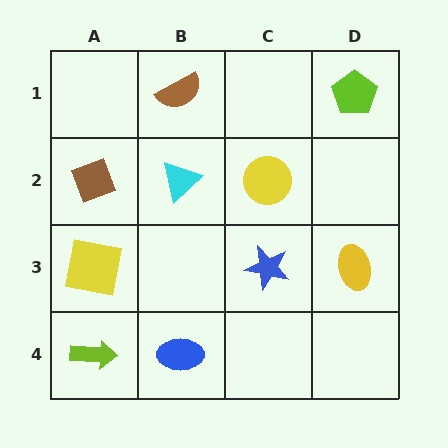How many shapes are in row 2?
3 shapes.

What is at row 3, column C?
A blue star.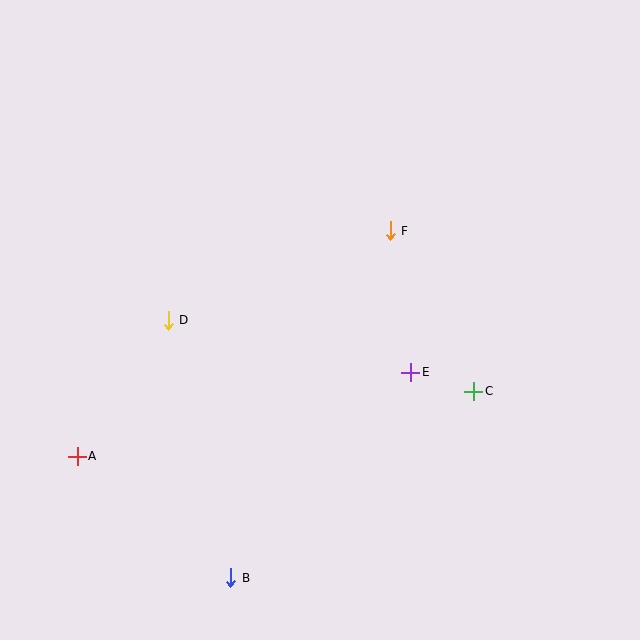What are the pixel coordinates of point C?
Point C is at (474, 391).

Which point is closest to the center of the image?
Point E at (411, 372) is closest to the center.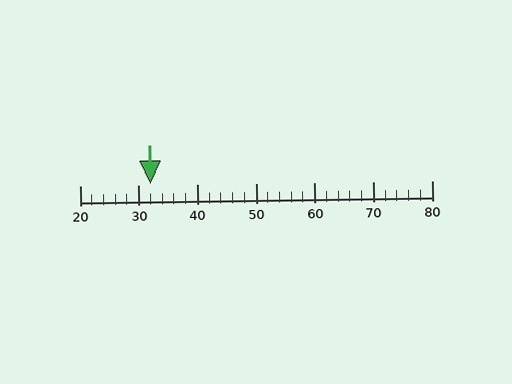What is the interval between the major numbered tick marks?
The major tick marks are spaced 10 units apart.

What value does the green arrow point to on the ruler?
The green arrow points to approximately 32.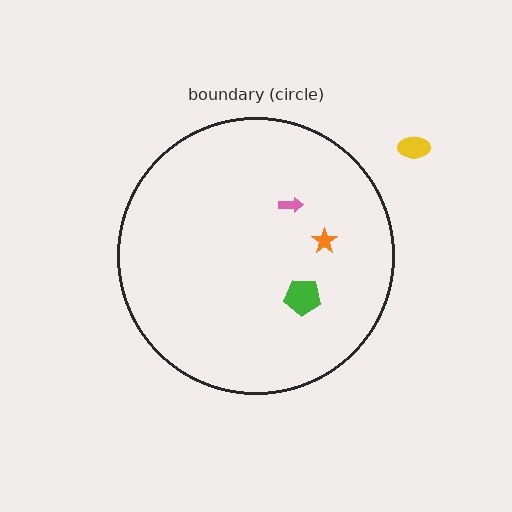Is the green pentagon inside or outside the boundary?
Inside.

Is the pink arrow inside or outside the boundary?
Inside.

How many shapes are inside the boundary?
3 inside, 1 outside.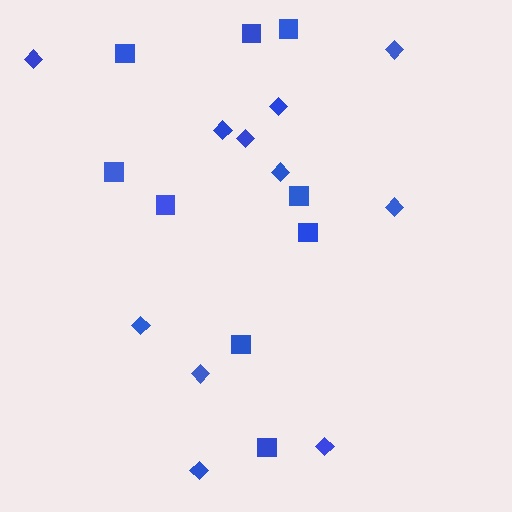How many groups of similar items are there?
There are 2 groups: one group of diamonds (11) and one group of squares (9).